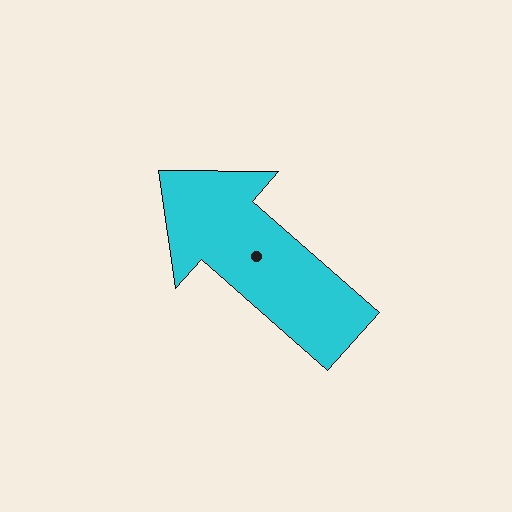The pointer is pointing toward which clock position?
Roughly 10 o'clock.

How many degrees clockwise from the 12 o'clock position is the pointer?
Approximately 311 degrees.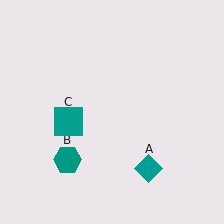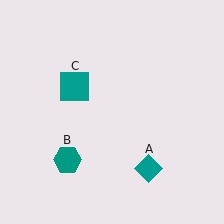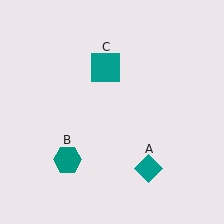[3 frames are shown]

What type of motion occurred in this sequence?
The teal square (object C) rotated clockwise around the center of the scene.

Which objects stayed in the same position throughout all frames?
Teal diamond (object A) and teal hexagon (object B) remained stationary.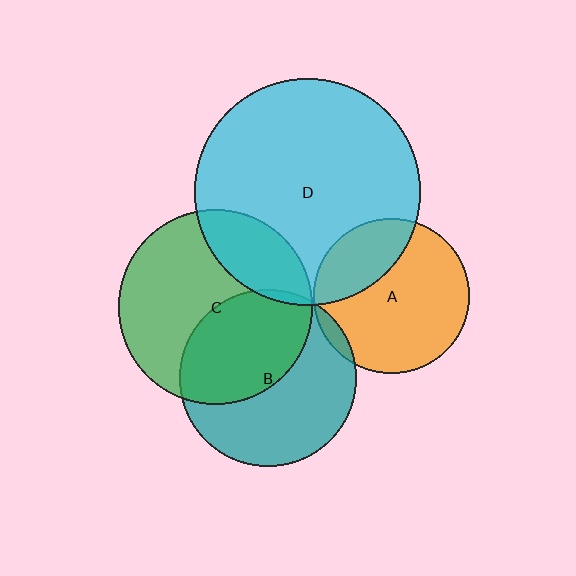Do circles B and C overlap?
Yes.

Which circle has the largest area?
Circle D (cyan).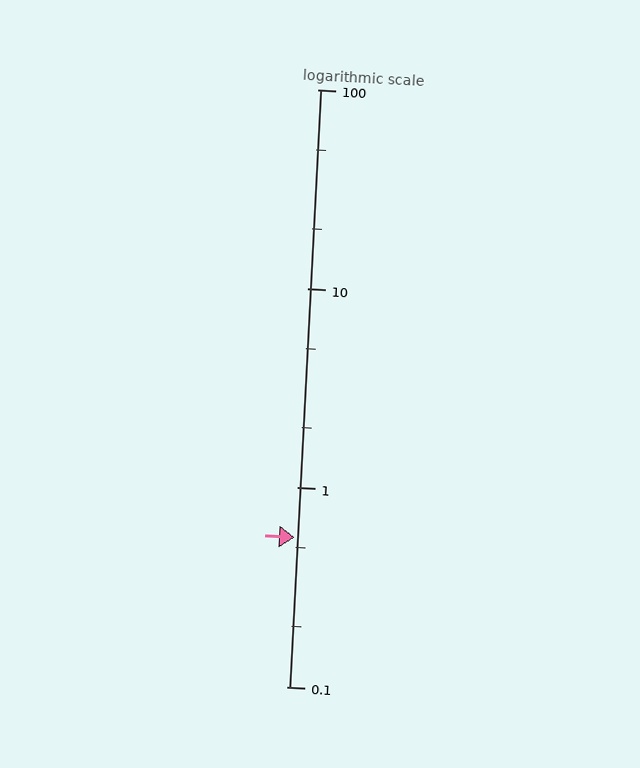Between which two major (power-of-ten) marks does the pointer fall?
The pointer is between 0.1 and 1.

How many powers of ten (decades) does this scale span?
The scale spans 3 decades, from 0.1 to 100.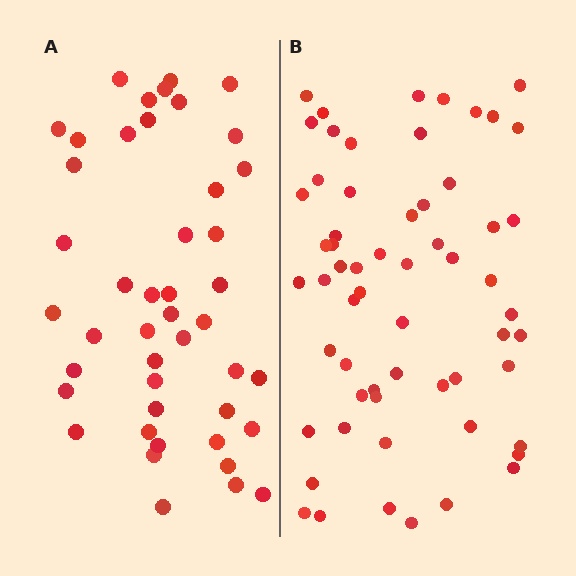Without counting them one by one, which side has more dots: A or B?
Region B (the right region) has more dots.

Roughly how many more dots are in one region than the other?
Region B has approximately 15 more dots than region A.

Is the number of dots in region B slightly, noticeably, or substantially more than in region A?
Region B has noticeably more, but not dramatically so. The ratio is roughly 1.3 to 1.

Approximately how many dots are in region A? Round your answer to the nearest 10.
About 40 dots. (The exact count is 45, which rounds to 40.)